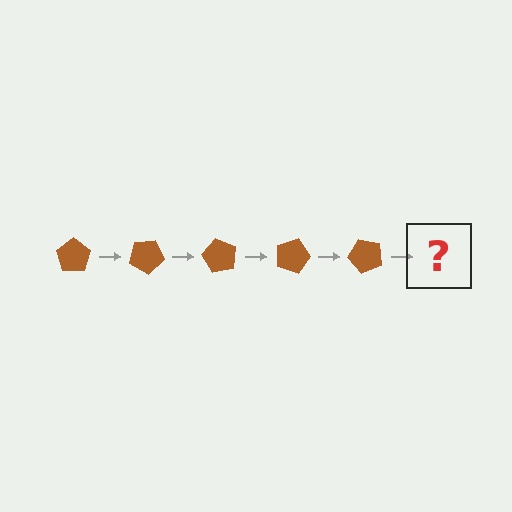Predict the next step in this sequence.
The next step is a brown pentagon rotated 150 degrees.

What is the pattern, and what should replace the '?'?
The pattern is that the pentagon rotates 30 degrees each step. The '?' should be a brown pentagon rotated 150 degrees.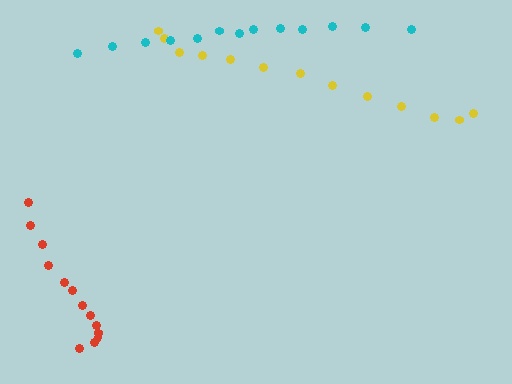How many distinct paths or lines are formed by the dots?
There are 3 distinct paths.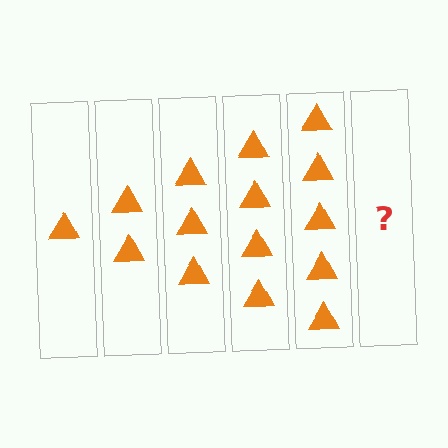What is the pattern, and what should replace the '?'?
The pattern is that each step adds one more triangle. The '?' should be 6 triangles.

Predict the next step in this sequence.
The next step is 6 triangles.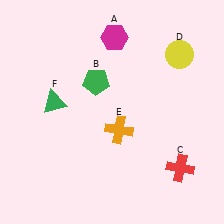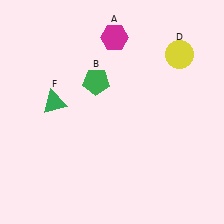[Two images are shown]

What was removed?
The orange cross (E), the red cross (C) were removed in Image 2.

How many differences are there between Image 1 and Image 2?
There are 2 differences between the two images.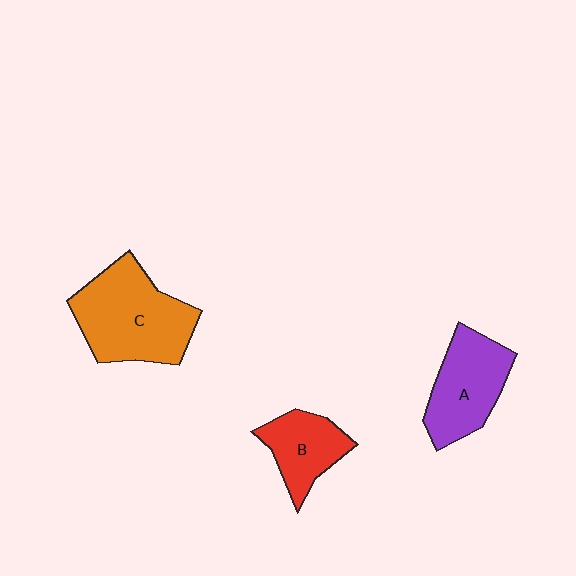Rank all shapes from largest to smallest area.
From largest to smallest: C (orange), A (purple), B (red).